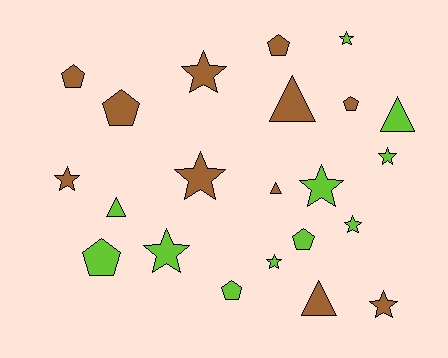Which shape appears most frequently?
Star, with 10 objects.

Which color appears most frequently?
Lime, with 11 objects.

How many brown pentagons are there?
There are 4 brown pentagons.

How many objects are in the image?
There are 22 objects.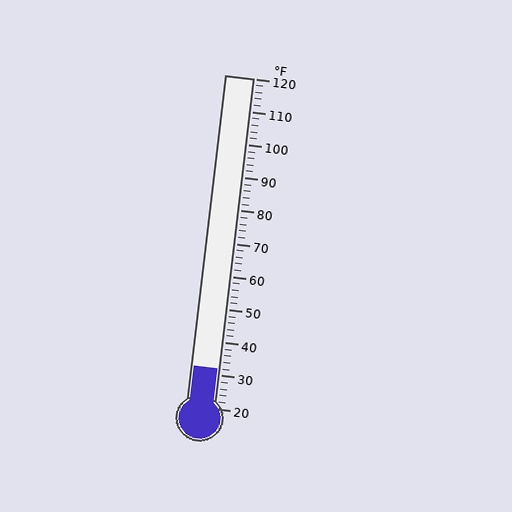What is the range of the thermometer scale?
The thermometer scale ranges from 20°F to 120°F.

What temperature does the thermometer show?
The thermometer shows approximately 32°F.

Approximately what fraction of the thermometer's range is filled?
The thermometer is filled to approximately 10% of its range.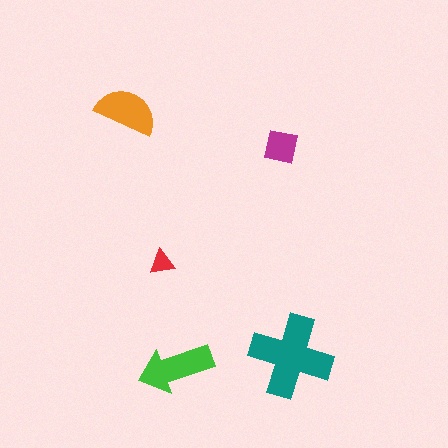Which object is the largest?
The teal cross.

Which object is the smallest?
The red triangle.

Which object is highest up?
The orange semicircle is topmost.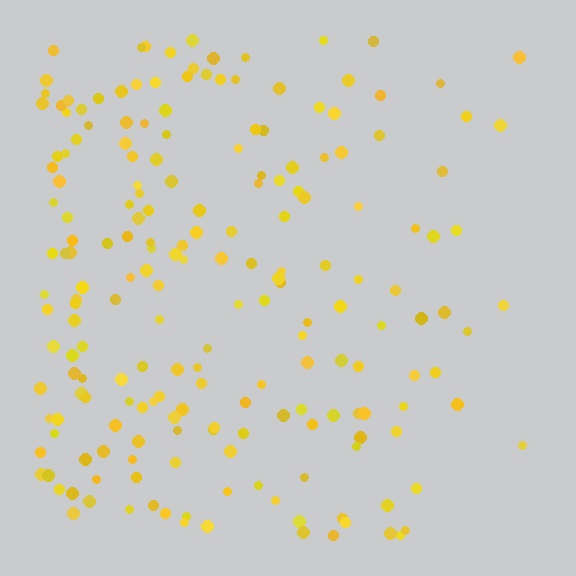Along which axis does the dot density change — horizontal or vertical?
Horizontal.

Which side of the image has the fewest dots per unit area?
The right.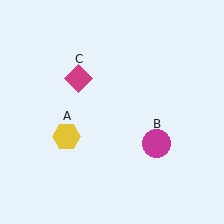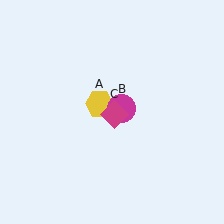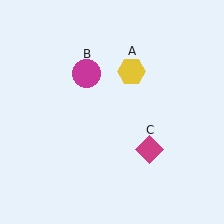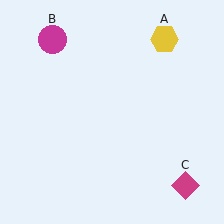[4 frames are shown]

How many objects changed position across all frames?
3 objects changed position: yellow hexagon (object A), magenta circle (object B), magenta diamond (object C).